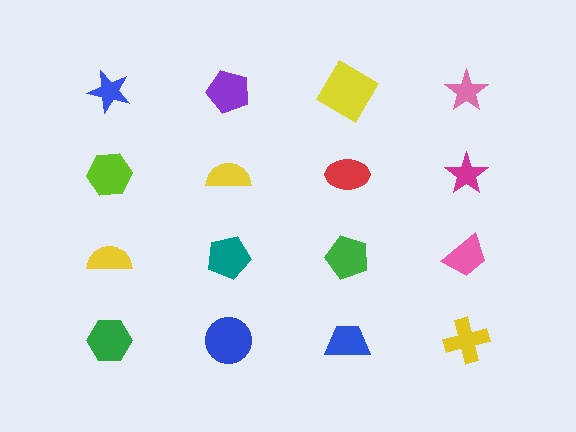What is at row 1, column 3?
A yellow diamond.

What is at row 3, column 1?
A yellow semicircle.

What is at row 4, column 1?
A green hexagon.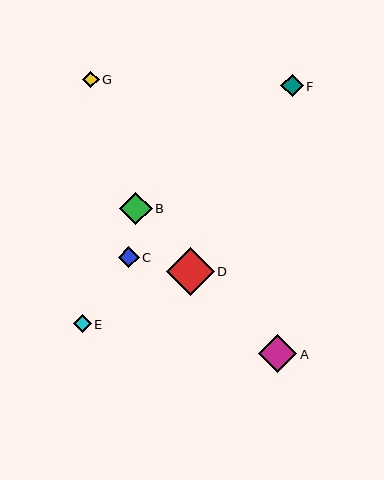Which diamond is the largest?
Diamond D is the largest with a size of approximately 48 pixels.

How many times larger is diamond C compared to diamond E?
Diamond C is approximately 1.1 times the size of diamond E.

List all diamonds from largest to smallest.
From largest to smallest: D, A, B, F, C, E, G.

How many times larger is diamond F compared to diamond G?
Diamond F is approximately 1.4 times the size of diamond G.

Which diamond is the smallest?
Diamond G is the smallest with a size of approximately 16 pixels.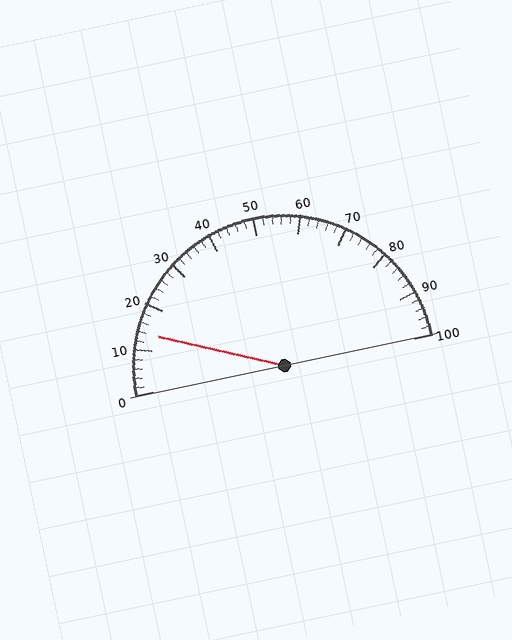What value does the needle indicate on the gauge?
The needle indicates approximately 14.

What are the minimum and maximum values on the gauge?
The gauge ranges from 0 to 100.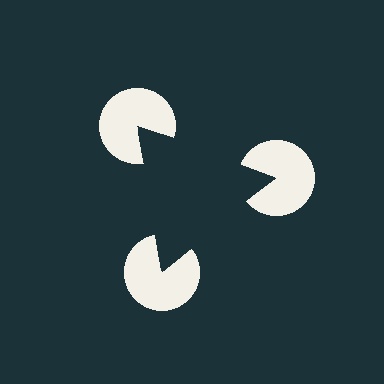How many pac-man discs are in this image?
There are 3 — one at each vertex of the illusory triangle.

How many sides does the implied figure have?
3 sides.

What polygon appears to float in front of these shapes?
An illusory triangle — its edges are inferred from the aligned wedge cuts in the pac-man discs, not physically drawn.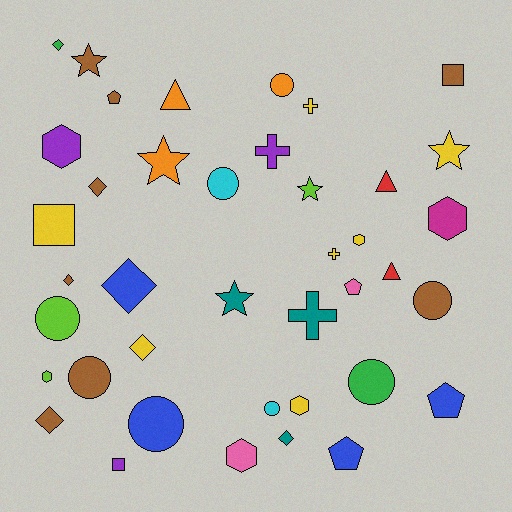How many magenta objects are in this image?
There is 1 magenta object.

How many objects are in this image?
There are 40 objects.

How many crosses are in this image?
There are 4 crosses.